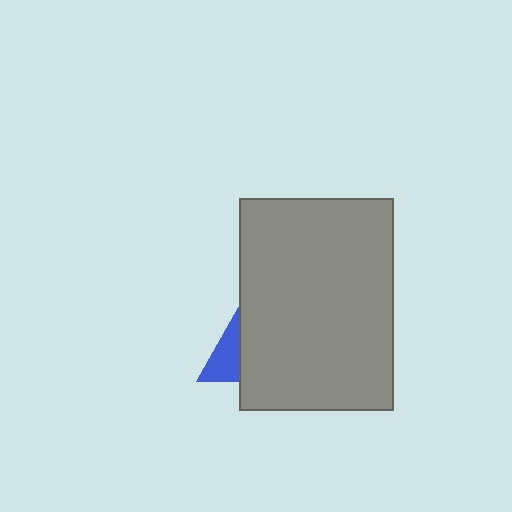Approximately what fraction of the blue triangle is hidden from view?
Roughly 65% of the blue triangle is hidden behind the gray rectangle.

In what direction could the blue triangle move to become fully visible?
The blue triangle could move left. That would shift it out from behind the gray rectangle entirely.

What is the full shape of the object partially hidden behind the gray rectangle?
The partially hidden object is a blue triangle.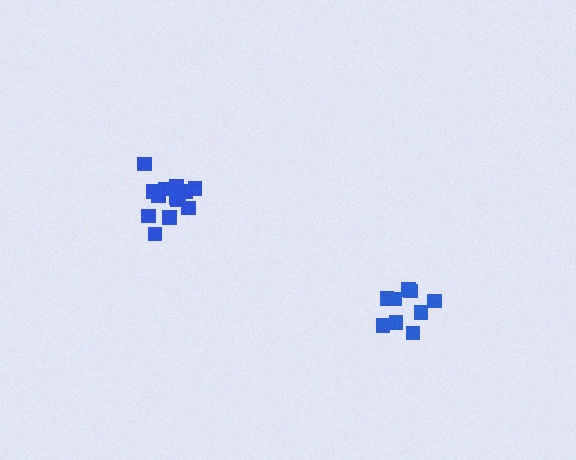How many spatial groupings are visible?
There are 2 spatial groupings.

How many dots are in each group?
Group 1: 15 dots, Group 2: 9 dots (24 total).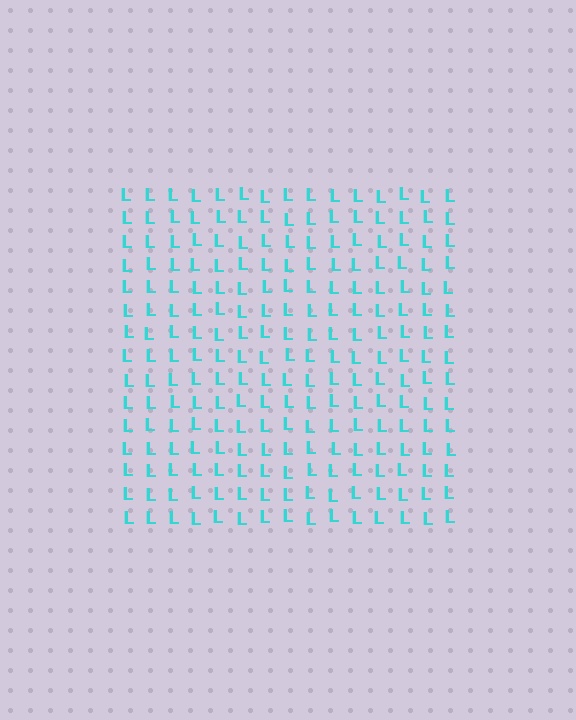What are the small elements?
The small elements are letter L's.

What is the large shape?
The large shape is a square.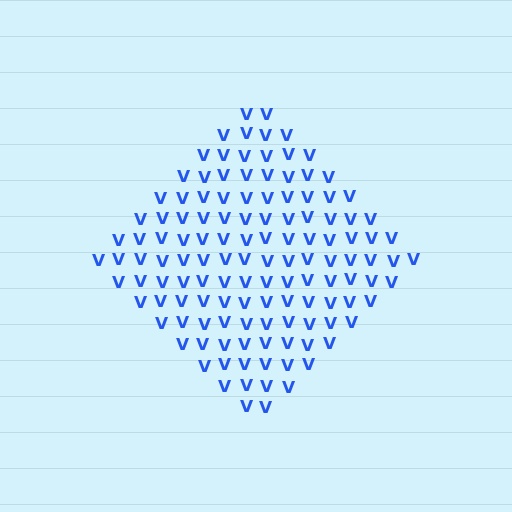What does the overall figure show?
The overall figure shows a diamond.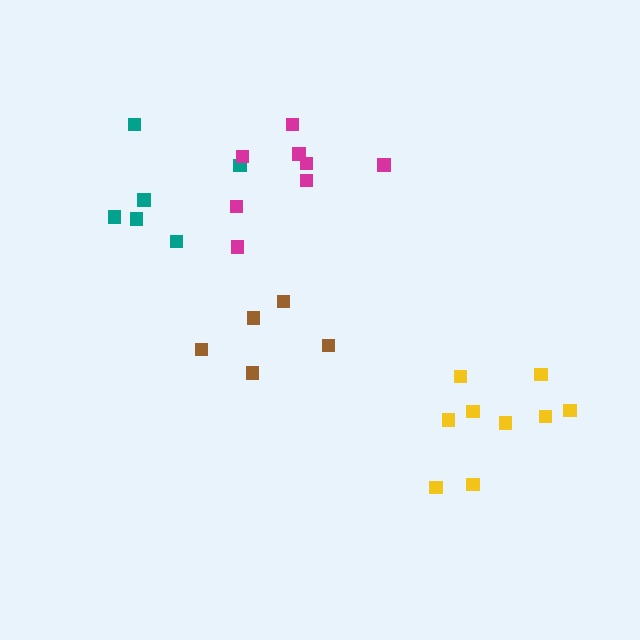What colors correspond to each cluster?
The clusters are colored: yellow, teal, magenta, brown.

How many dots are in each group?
Group 1: 9 dots, Group 2: 6 dots, Group 3: 8 dots, Group 4: 5 dots (28 total).